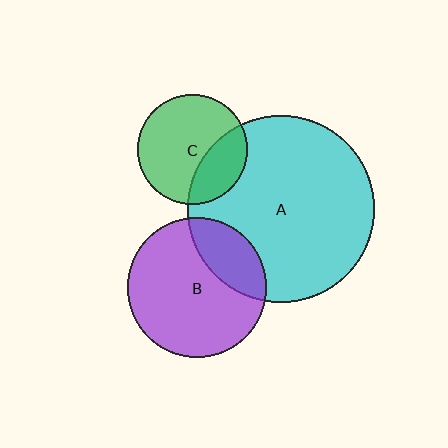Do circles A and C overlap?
Yes.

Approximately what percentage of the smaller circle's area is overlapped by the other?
Approximately 30%.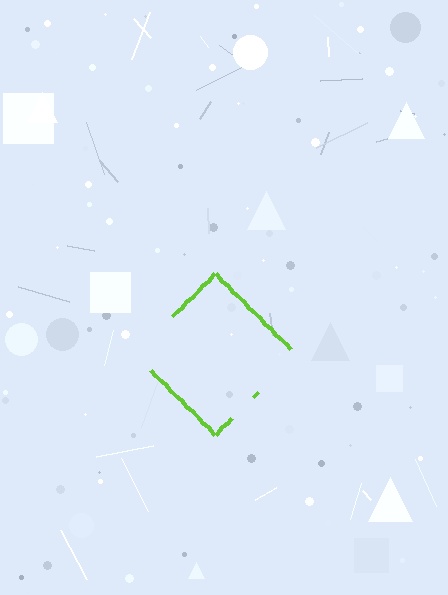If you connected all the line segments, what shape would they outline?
They would outline a diamond.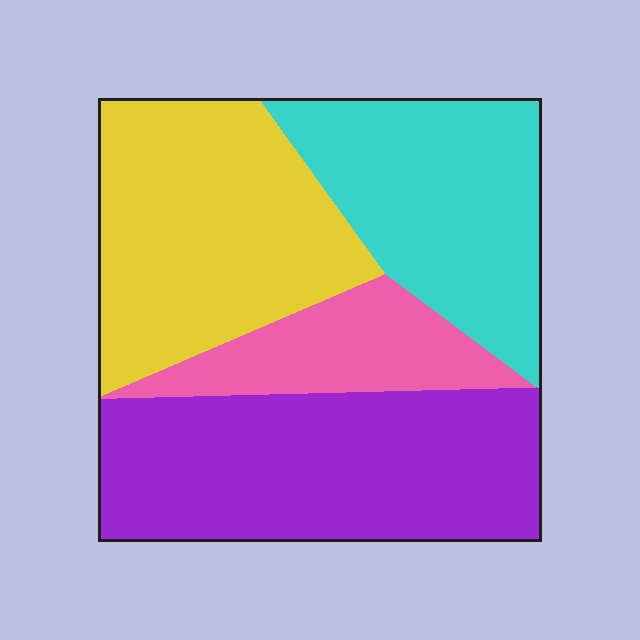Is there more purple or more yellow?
Purple.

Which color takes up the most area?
Purple, at roughly 35%.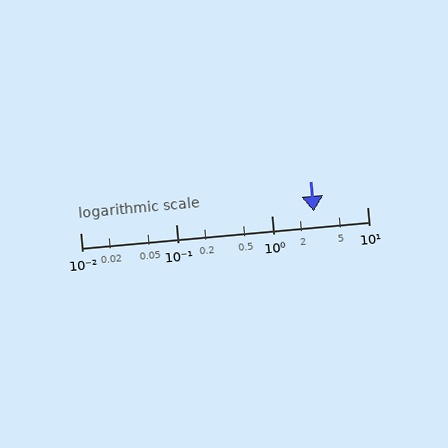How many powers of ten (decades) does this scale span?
The scale spans 3 decades, from 0.01 to 10.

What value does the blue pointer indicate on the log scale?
The pointer indicates approximately 2.8.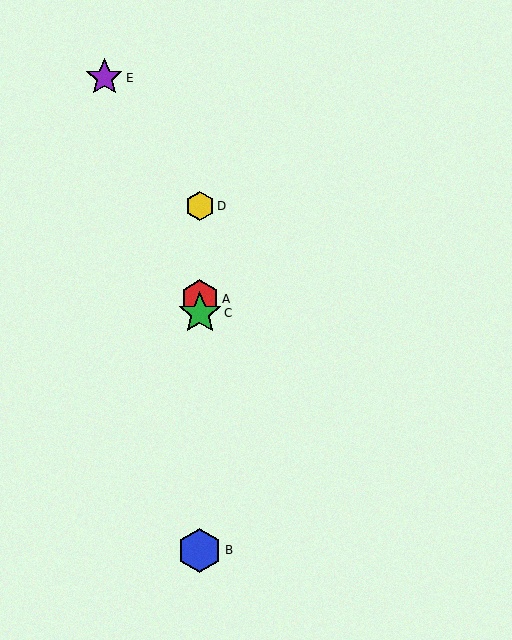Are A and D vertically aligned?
Yes, both are at x≈200.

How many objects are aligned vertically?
4 objects (A, B, C, D) are aligned vertically.